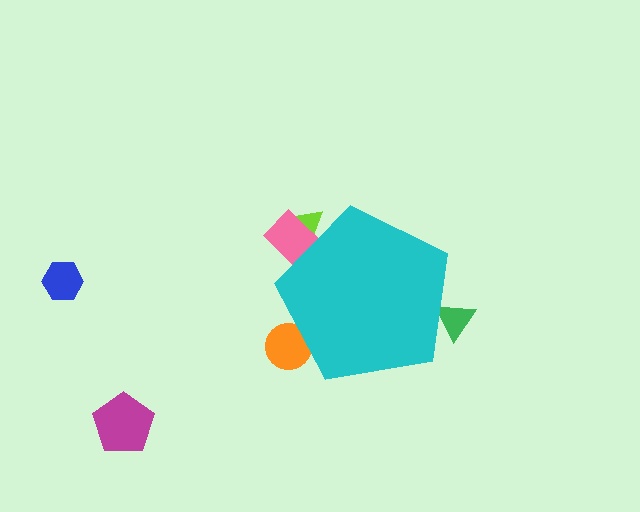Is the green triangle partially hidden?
Yes, the green triangle is partially hidden behind the cyan pentagon.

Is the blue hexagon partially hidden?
No, the blue hexagon is fully visible.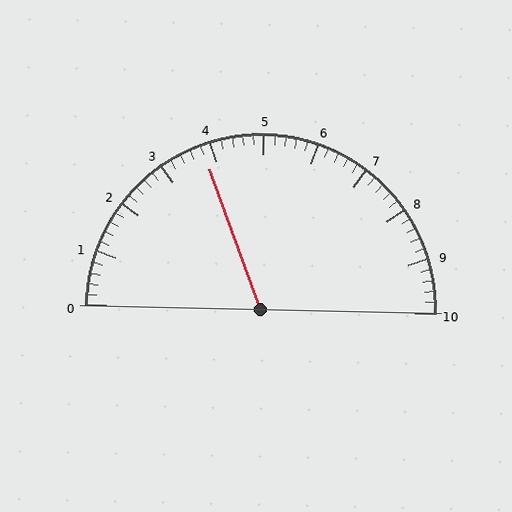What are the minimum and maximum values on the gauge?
The gauge ranges from 0 to 10.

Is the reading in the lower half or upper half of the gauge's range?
The reading is in the lower half of the range (0 to 10).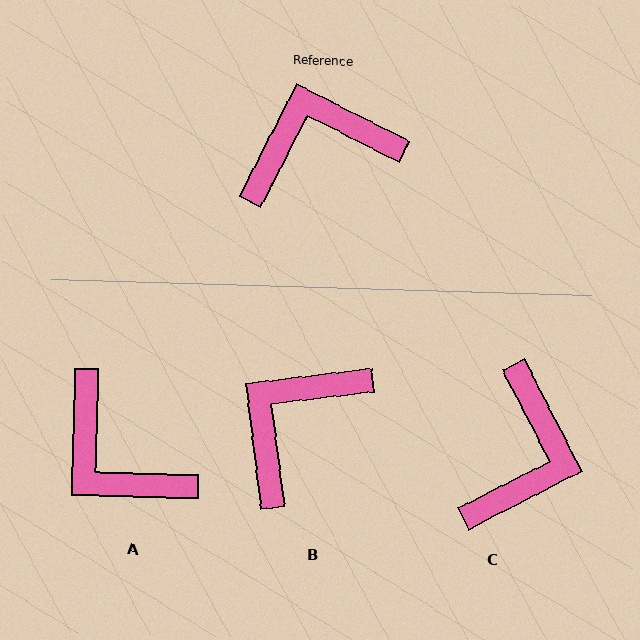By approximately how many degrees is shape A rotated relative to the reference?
Approximately 116 degrees counter-clockwise.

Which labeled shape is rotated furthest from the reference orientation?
C, about 126 degrees away.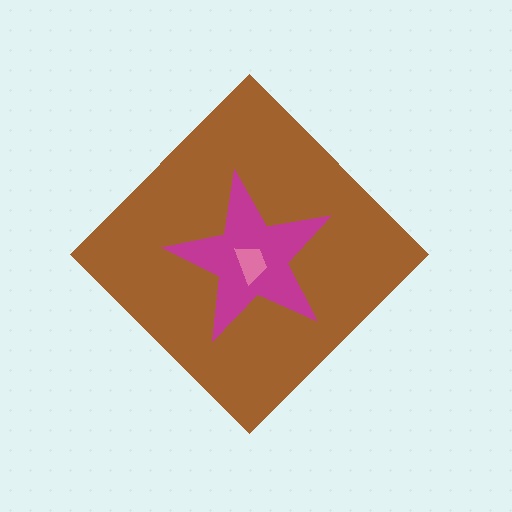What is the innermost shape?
The pink trapezoid.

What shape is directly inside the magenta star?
The pink trapezoid.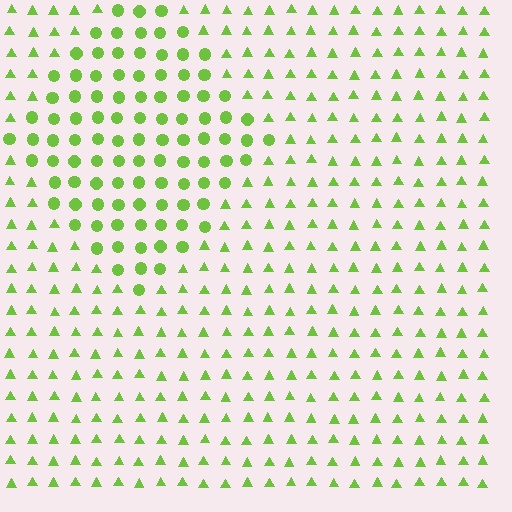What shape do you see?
I see a diamond.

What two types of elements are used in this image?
The image uses circles inside the diamond region and triangles outside it.